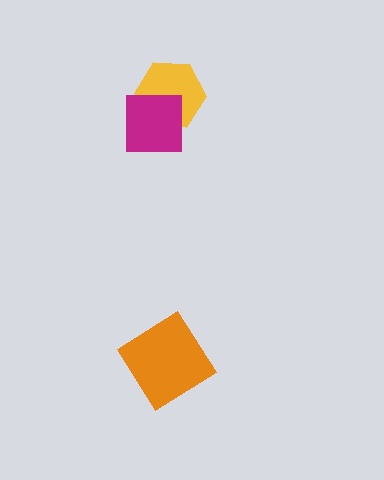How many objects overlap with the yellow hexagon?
1 object overlaps with the yellow hexagon.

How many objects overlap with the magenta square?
1 object overlaps with the magenta square.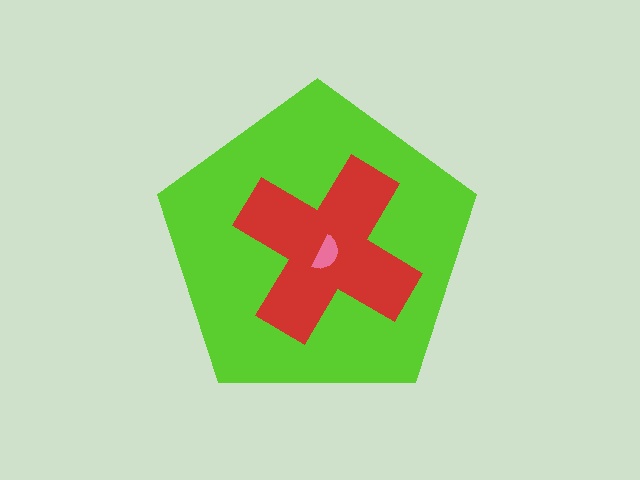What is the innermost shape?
The pink semicircle.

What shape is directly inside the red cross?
The pink semicircle.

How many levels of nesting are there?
3.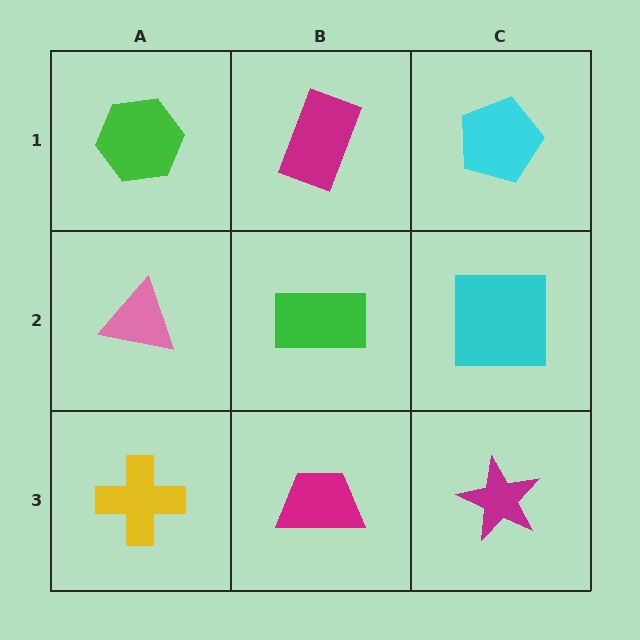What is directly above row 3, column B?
A green rectangle.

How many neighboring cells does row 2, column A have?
3.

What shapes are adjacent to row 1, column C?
A cyan square (row 2, column C), a magenta rectangle (row 1, column B).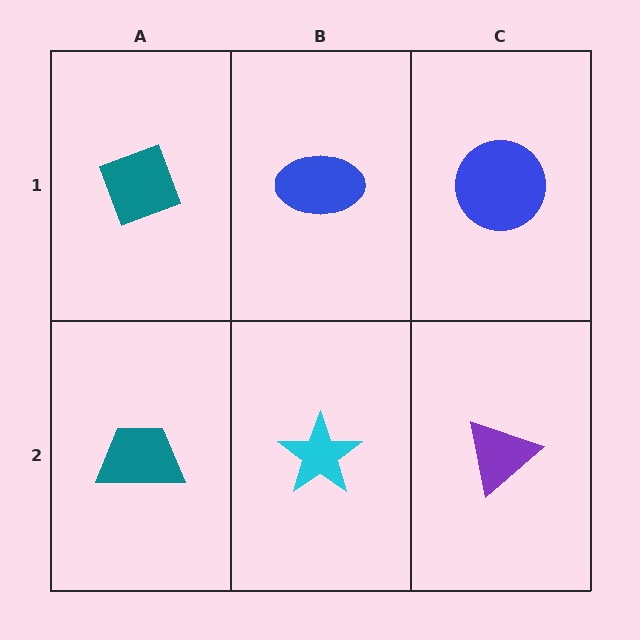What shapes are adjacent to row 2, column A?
A teal diamond (row 1, column A), a cyan star (row 2, column B).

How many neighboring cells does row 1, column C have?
2.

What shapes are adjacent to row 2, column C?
A blue circle (row 1, column C), a cyan star (row 2, column B).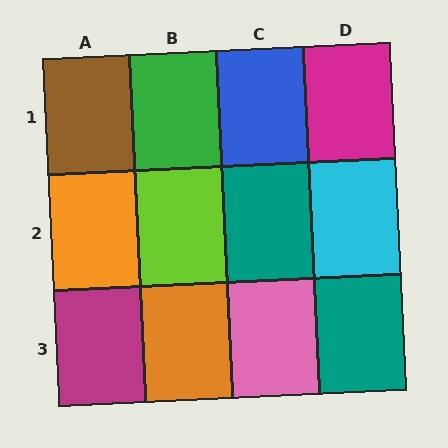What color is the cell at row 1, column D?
Magenta.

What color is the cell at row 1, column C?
Blue.